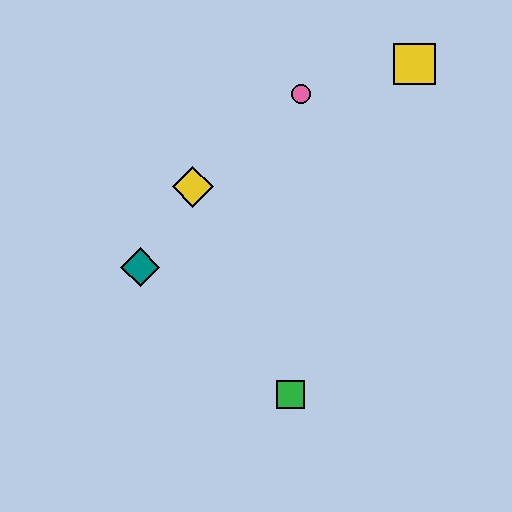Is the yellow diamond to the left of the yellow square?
Yes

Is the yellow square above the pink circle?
Yes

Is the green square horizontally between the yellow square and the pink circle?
No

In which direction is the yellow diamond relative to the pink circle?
The yellow diamond is to the left of the pink circle.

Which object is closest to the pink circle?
The yellow square is closest to the pink circle.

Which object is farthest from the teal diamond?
The yellow square is farthest from the teal diamond.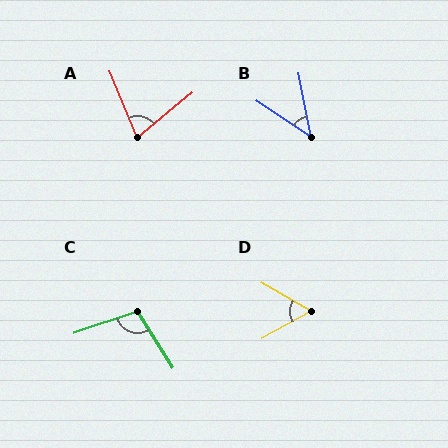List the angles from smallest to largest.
B (46°), D (60°), A (73°), C (103°).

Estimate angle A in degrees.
Approximately 73 degrees.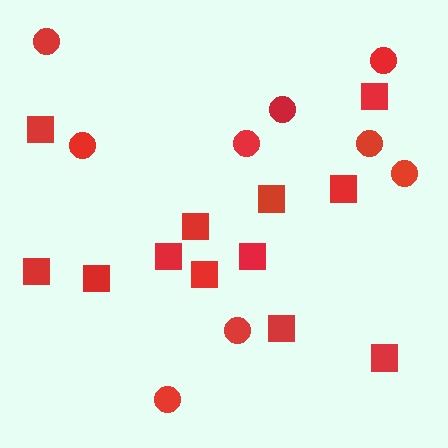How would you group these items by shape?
There are 2 groups: one group of squares (12) and one group of circles (9).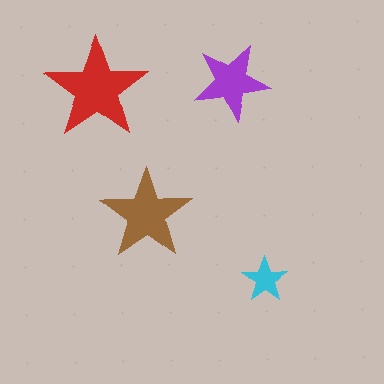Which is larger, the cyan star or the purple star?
The purple one.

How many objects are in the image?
There are 4 objects in the image.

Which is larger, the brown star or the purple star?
The brown one.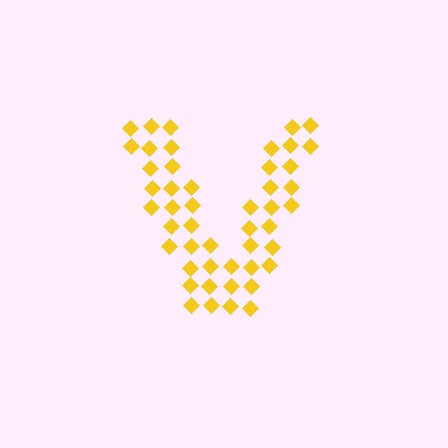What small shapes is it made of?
It is made of small diamonds.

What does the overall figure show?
The overall figure shows the letter V.